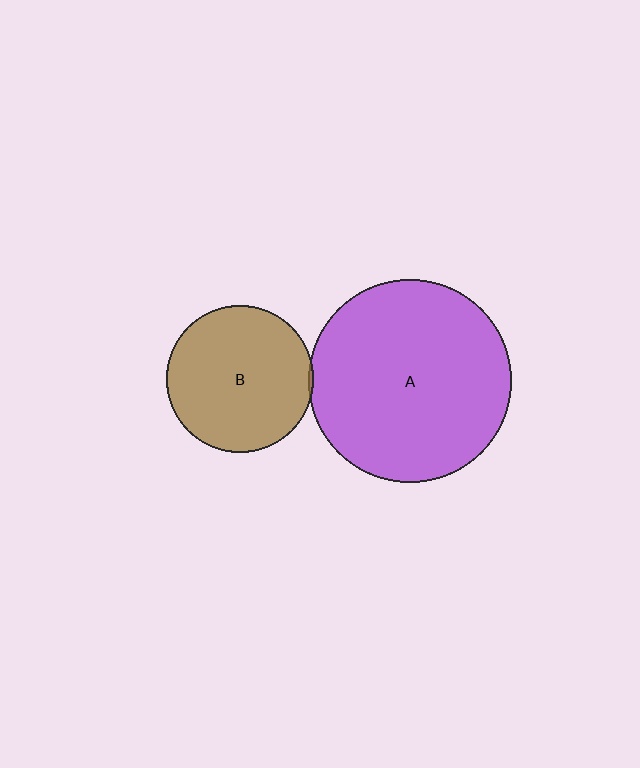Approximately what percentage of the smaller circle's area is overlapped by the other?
Approximately 5%.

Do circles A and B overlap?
Yes.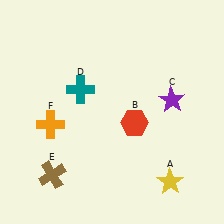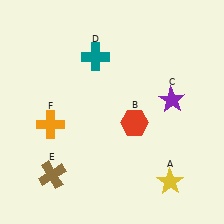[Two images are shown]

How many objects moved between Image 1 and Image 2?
1 object moved between the two images.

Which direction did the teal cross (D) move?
The teal cross (D) moved up.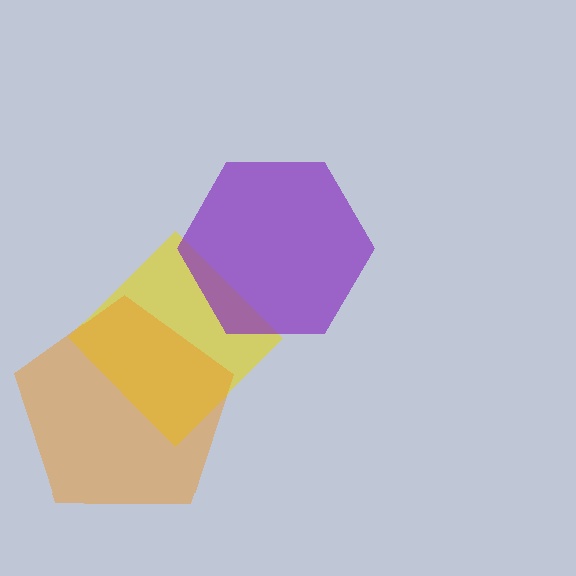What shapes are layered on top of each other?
The layered shapes are: a yellow diamond, an orange pentagon, a purple hexagon.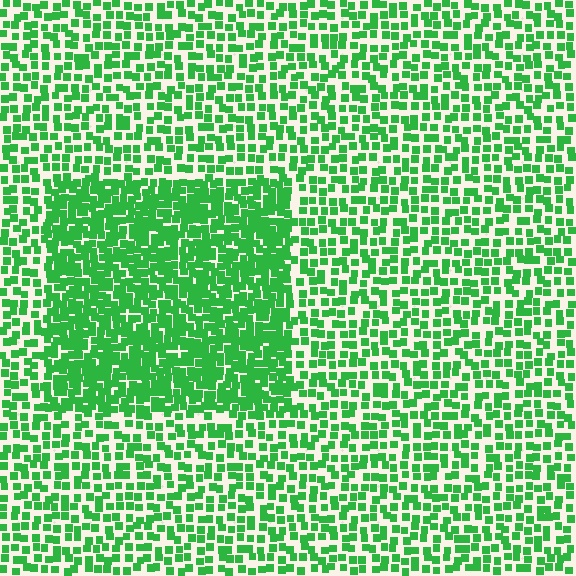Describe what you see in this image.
The image contains small green elements arranged at two different densities. A rectangle-shaped region is visible where the elements are more densely packed than the surrounding area.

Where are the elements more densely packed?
The elements are more densely packed inside the rectangle boundary.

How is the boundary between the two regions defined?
The boundary is defined by a change in element density (approximately 1.9x ratio). All elements are the same color, size, and shape.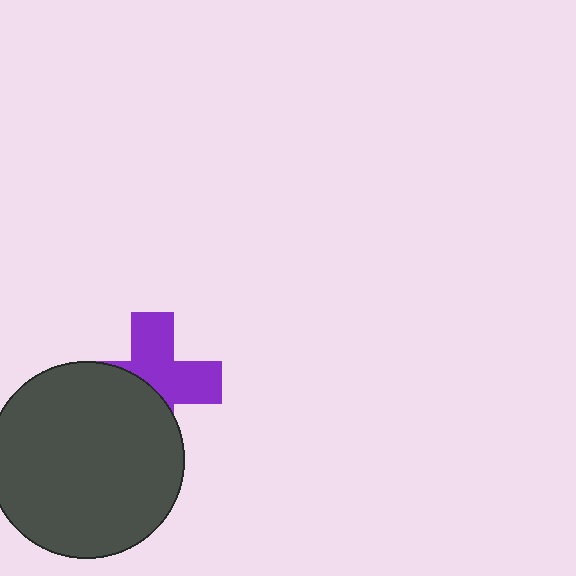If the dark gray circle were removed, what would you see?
You would see the complete purple cross.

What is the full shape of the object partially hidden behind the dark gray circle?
The partially hidden object is a purple cross.